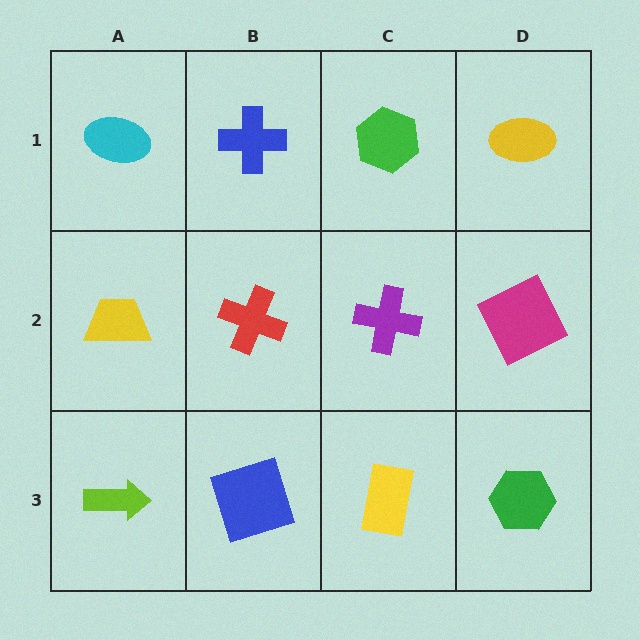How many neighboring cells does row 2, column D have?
3.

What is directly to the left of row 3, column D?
A yellow rectangle.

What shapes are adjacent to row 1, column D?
A magenta square (row 2, column D), a green hexagon (row 1, column C).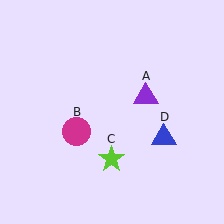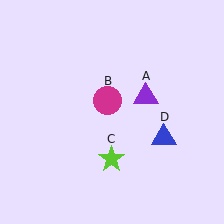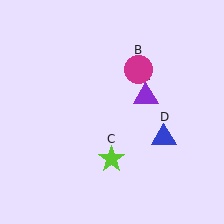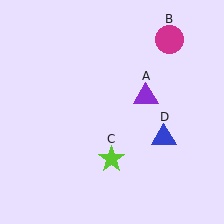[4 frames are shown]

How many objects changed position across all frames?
1 object changed position: magenta circle (object B).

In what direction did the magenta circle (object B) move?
The magenta circle (object B) moved up and to the right.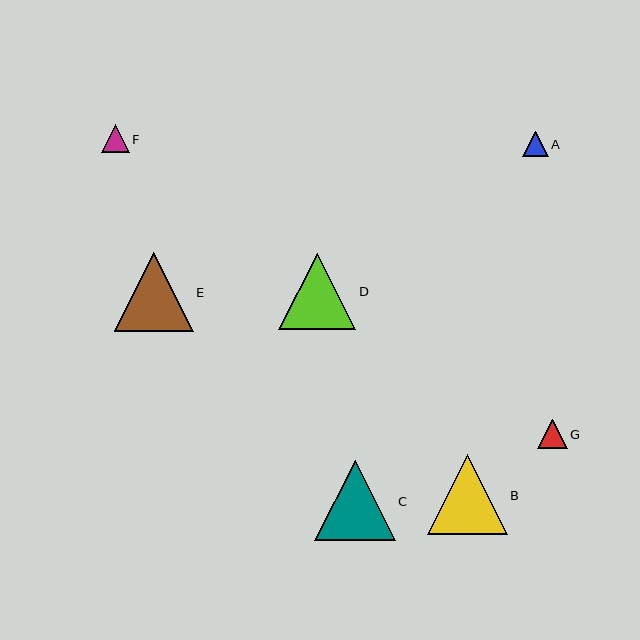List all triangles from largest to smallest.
From largest to smallest: C, B, E, D, G, F, A.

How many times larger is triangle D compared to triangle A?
Triangle D is approximately 3.1 times the size of triangle A.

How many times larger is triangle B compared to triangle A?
Triangle B is approximately 3.2 times the size of triangle A.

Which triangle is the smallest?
Triangle A is the smallest with a size of approximately 25 pixels.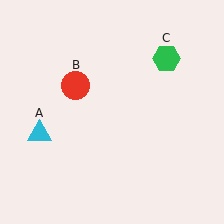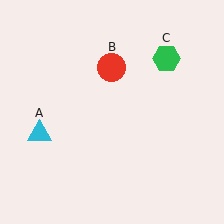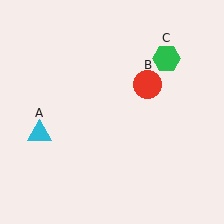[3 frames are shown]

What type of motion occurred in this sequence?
The red circle (object B) rotated clockwise around the center of the scene.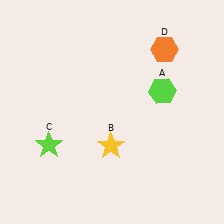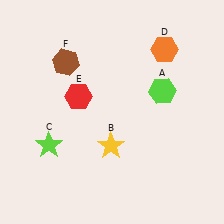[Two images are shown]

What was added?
A red hexagon (E), a brown hexagon (F) were added in Image 2.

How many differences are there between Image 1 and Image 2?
There are 2 differences between the two images.